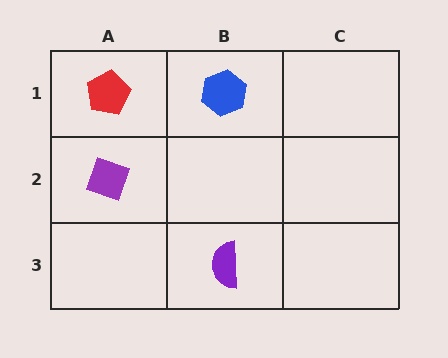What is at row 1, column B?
A blue hexagon.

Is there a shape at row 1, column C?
No, that cell is empty.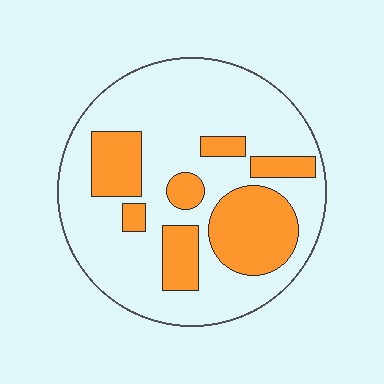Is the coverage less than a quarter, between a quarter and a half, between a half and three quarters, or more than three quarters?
Between a quarter and a half.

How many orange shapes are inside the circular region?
7.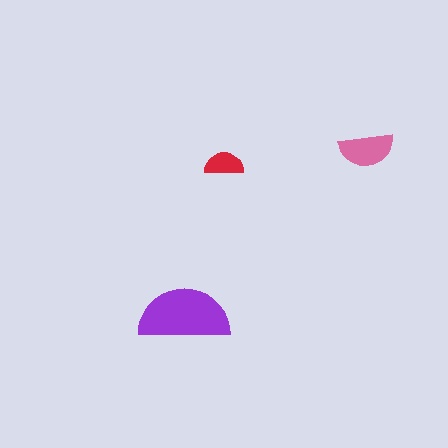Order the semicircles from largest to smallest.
the purple one, the pink one, the red one.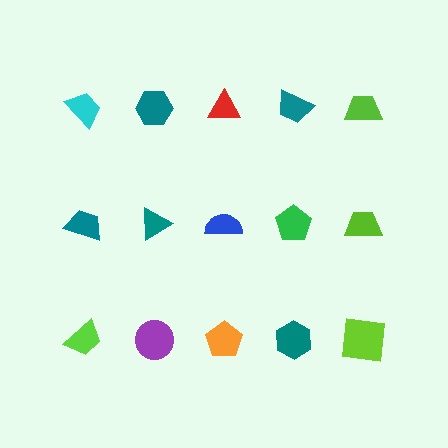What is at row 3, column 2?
A purple circle.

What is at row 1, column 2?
A teal hexagon.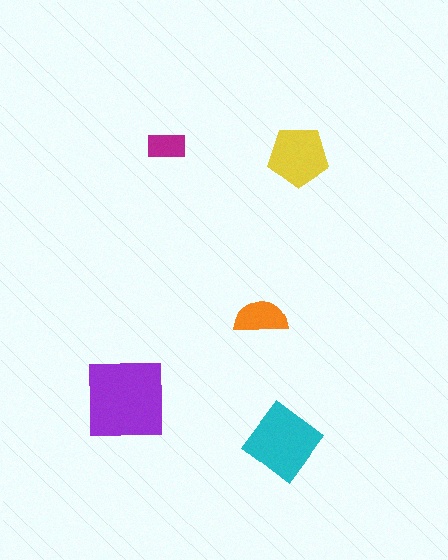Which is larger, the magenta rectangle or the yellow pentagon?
The yellow pentagon.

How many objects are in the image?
There are 5 objects in the image.